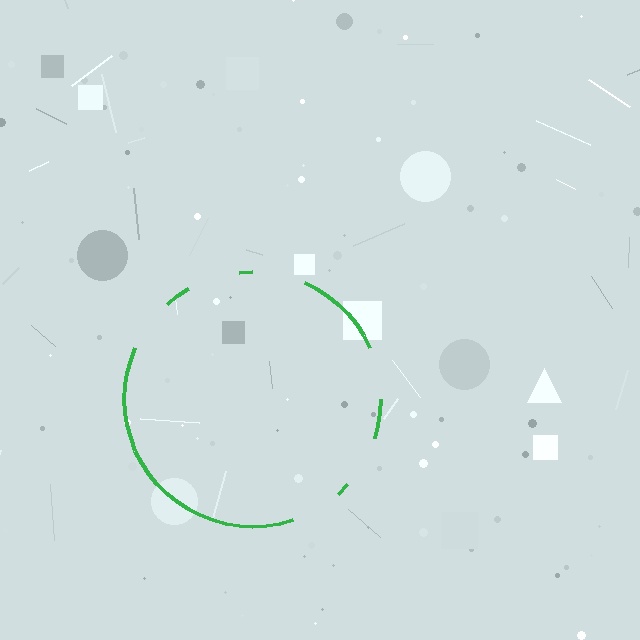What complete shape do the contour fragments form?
The contour fragments form a circle.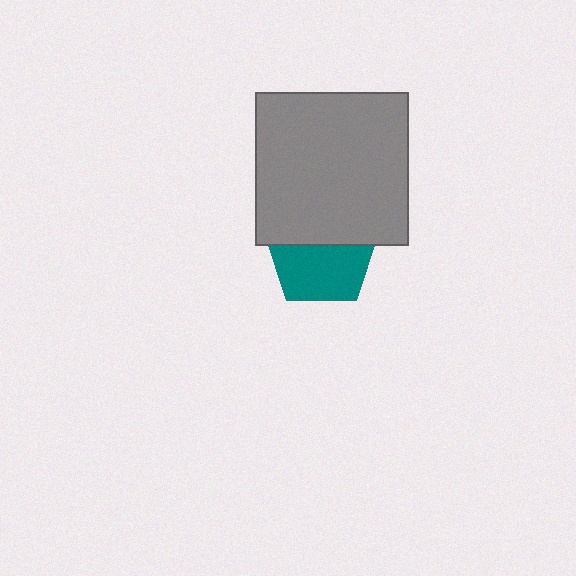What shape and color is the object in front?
The object in front is a gray square.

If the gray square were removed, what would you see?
You would see the complete teal pentagon.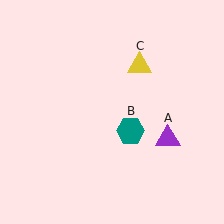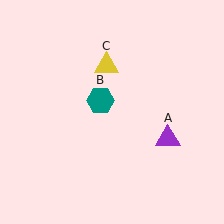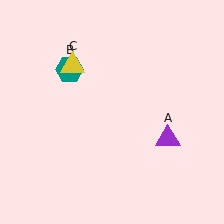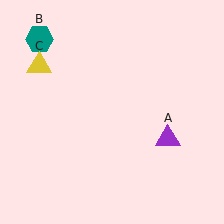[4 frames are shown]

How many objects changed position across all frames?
2 objects changed position: teal hexagon (object B), yellow triangle (object C).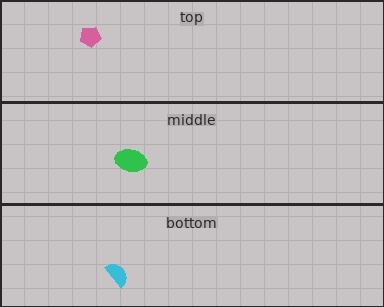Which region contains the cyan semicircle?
The bottom region.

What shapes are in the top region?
The pink pentagon.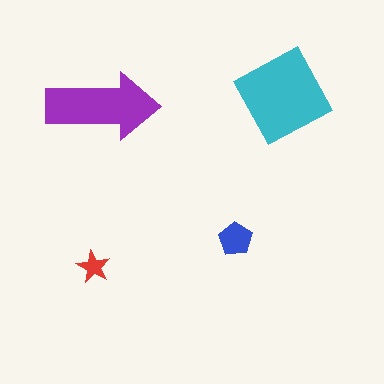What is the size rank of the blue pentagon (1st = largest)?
3rd.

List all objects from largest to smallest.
The cyan square, the purple arrow, the blue pentagon, the red star.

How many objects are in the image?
There are 4 objects in the image.